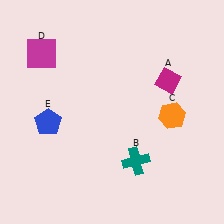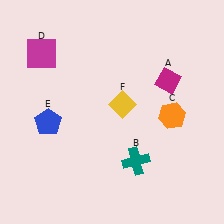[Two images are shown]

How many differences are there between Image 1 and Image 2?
There is 1 difference between the two images.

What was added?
A yellow diamond (F) was added in Image 2.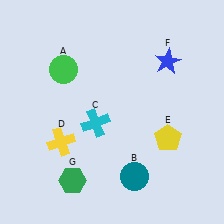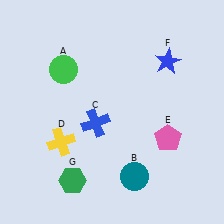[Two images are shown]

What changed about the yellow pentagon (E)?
In Image 1, E is yellow. In Image 2, it changed to pink.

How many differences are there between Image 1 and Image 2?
There are 2 differences between the two images.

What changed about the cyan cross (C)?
In Image 1, C is cyan. In Image 2, it changed to blue.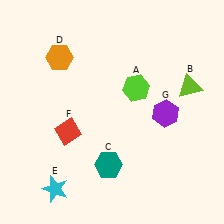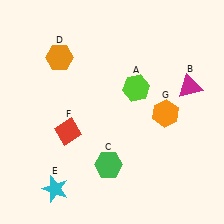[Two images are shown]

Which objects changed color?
B changed from lime to magenta. C changed from teal to green. G changed from purple to orange.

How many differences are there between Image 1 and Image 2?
There are 3 differences between the two images.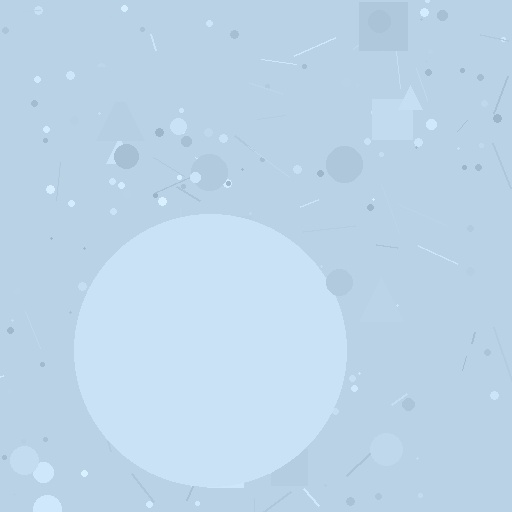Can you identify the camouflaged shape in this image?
The camouflaged shape is a circle.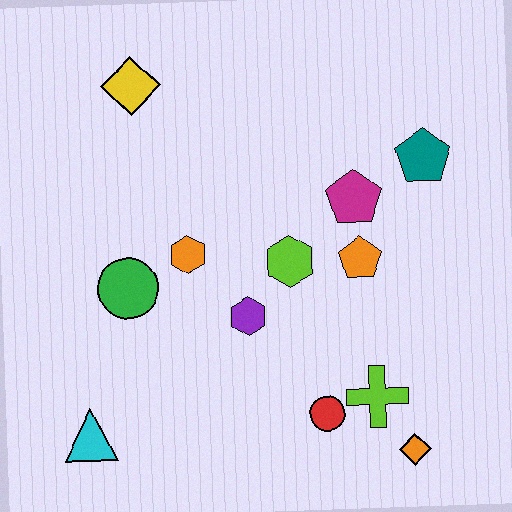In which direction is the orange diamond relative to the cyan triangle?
The orange diamond is to the right of the cyan triangle.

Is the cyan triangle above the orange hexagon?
No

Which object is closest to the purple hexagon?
The lime hexagon is closest to the purple hexagon.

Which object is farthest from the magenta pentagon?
The cyan triangle is farthest from the magenta pentagon.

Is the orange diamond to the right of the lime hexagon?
Yes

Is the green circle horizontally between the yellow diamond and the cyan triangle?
Yes